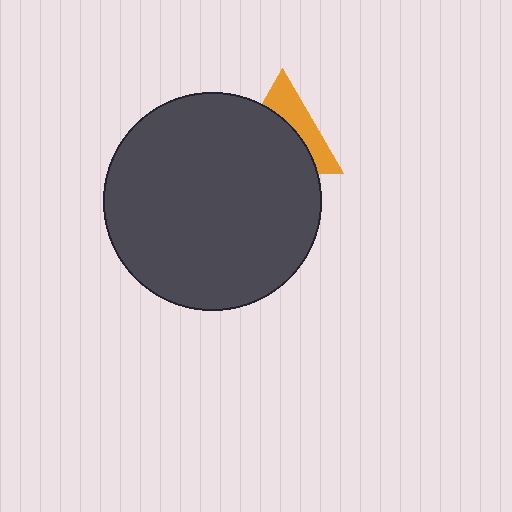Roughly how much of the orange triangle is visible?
A small part of it is visible (roughly 39%).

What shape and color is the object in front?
The object in front is a dark gray circle.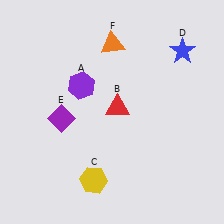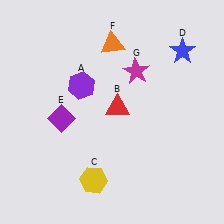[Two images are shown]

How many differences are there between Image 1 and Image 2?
There is 1 difference between the two images.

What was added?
A magenta star (G) was added in Image 2.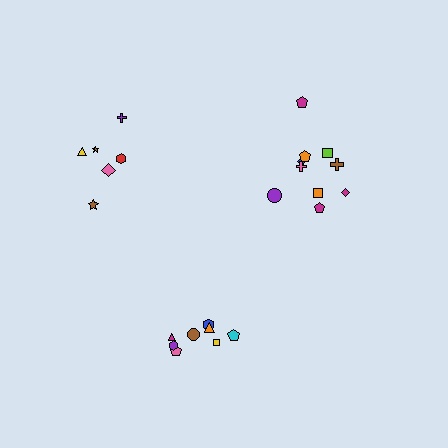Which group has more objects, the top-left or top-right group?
The top-right group.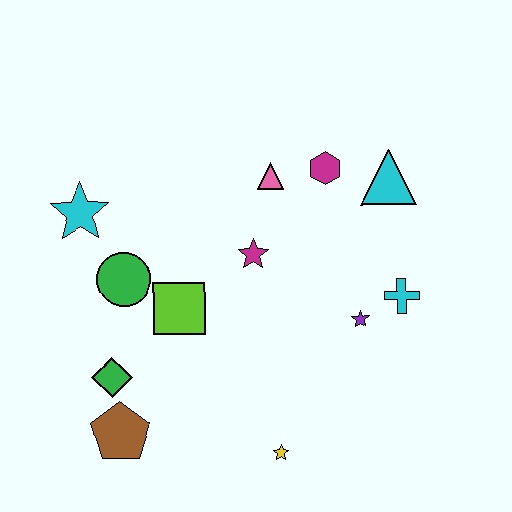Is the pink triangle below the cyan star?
No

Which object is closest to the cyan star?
The green circle is closest to the cyan star.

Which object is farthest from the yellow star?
The cyan star is farthest from the yellow star.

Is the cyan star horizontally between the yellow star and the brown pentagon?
No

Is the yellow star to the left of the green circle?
No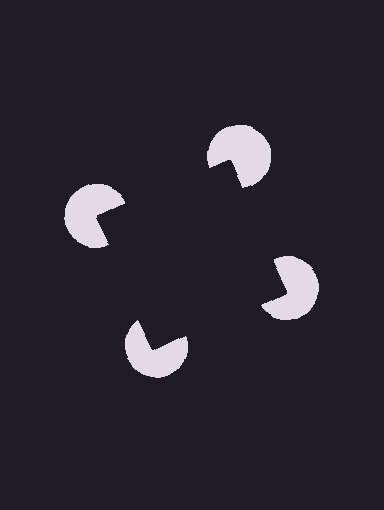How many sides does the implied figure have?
4 sides.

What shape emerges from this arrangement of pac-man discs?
An illusory square — its edges are inferred from the aligned wedge cuts in the pac-man discs, not physically drawn.